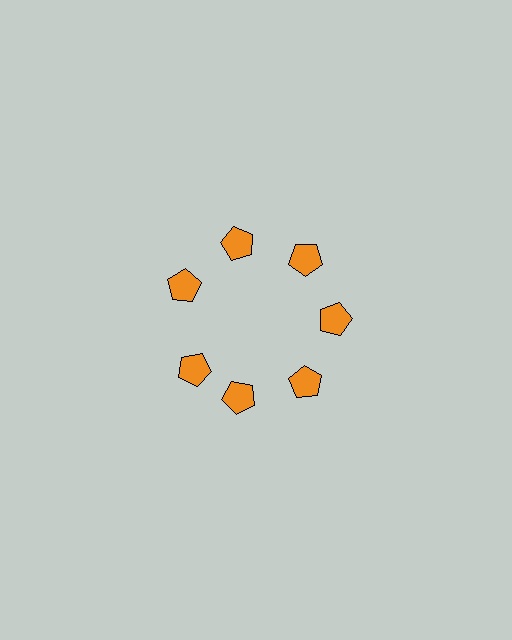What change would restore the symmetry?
The symmetry would be restored by rotating it back into even spacing with its neighbors so that all 7 pentagons sit at equal angles and equal distance from the center.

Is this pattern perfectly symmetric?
No. The 7 orange pentagons are arranged in a ring, but one element near the 8 o'clock position is rotated out of alignment along the ring, breaking the 7-fold rotational symmetry.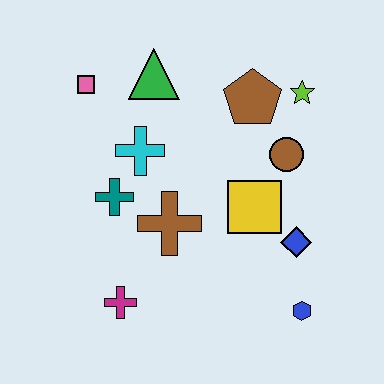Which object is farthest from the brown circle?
The magenta cross is farthest from the brown circle.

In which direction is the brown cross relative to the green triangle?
The brown cross is below the green triangle.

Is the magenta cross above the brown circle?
No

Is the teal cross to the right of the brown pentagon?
No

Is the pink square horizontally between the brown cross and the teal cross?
No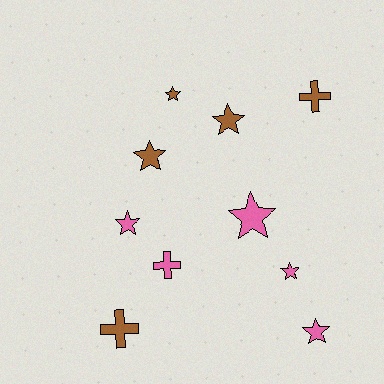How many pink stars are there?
There are 4 pink stars.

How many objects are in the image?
There are 10 objects.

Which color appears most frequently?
Pink, with 5 objects.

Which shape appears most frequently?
Star, with 7 objects.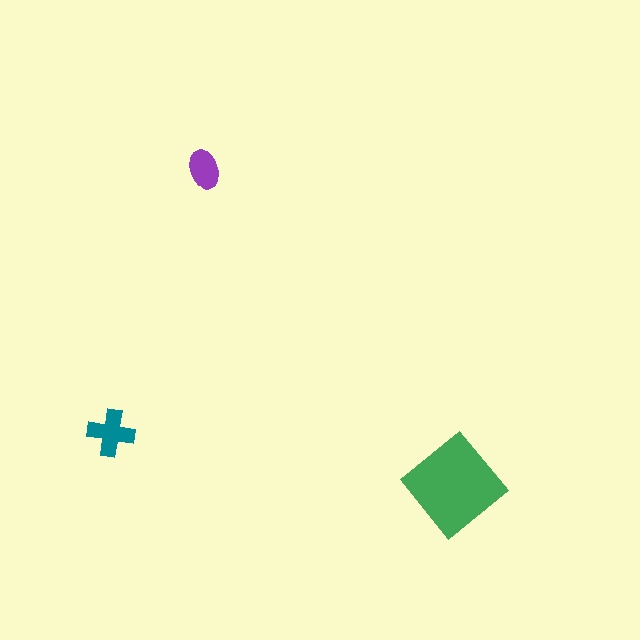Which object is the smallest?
The purple ellipse.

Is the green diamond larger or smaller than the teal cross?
Larger.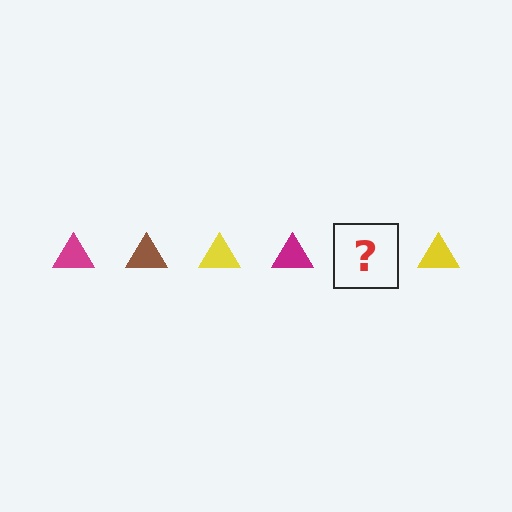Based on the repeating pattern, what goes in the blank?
The blank should be a brown triangle.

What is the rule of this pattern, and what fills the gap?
The rule is that the pattern cycles through magenta, brown, yellow triangles. The gap should be filled with a brown triangle.